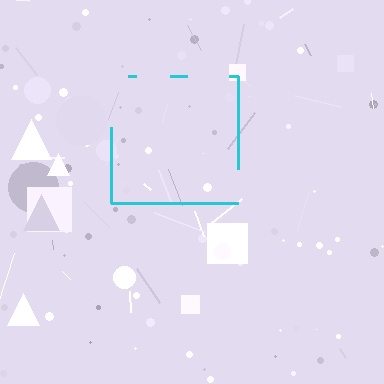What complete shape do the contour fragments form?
The contour fragments form a square.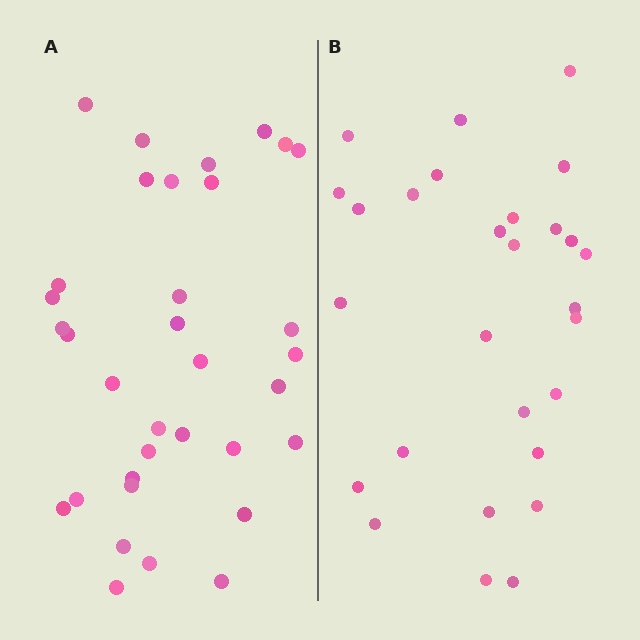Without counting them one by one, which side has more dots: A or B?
Region A (the left region) has more dots.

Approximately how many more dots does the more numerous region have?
Region A has about 6 more dots than region B.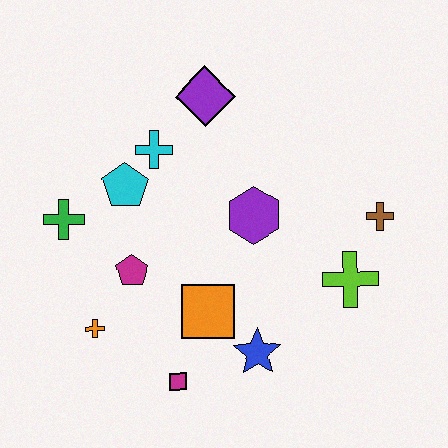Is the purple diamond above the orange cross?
Yes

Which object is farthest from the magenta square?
The purple diamond is farthest from the magenta square.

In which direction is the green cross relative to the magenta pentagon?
The green cross is to the left of the magenta pentagon.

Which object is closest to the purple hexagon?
The orange square is closest to the purple hexagon.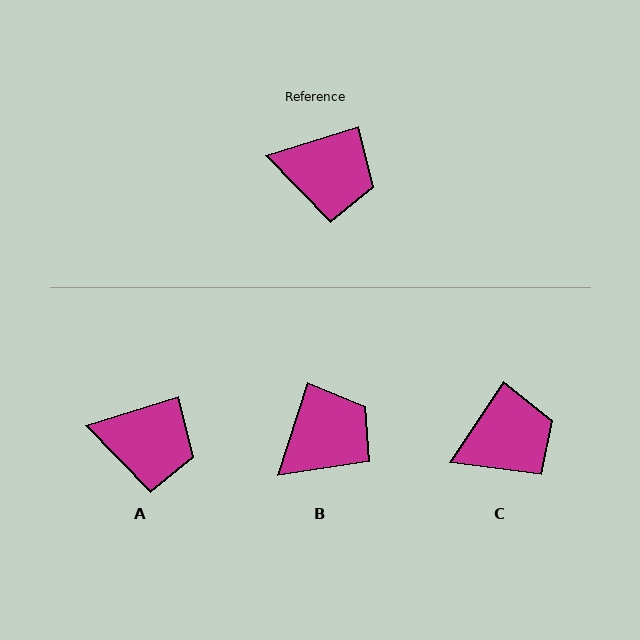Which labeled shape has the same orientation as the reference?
A.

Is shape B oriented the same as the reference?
No, it is off by about 55 degrees.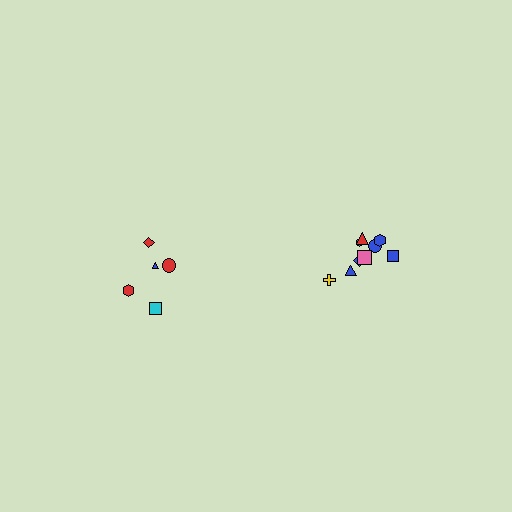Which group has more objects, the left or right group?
The right group.